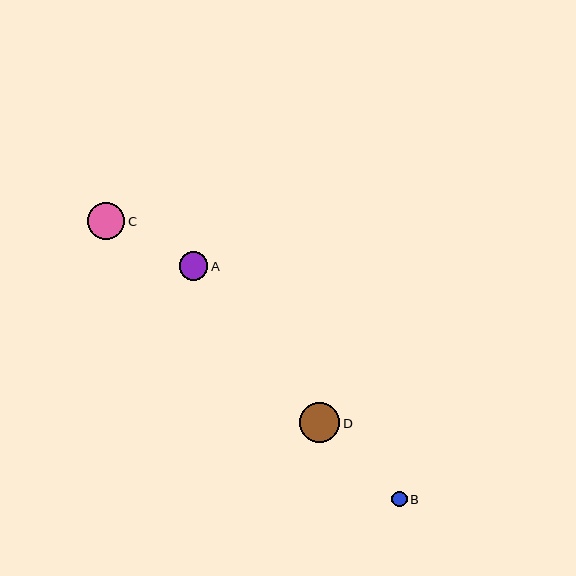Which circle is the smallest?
Circle B is the smallest with a size of approximately 15 pixels.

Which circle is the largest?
Circle D is the largest with a size of approximately 40 pixels.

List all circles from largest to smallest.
From largest to smallest: D, C, A, B.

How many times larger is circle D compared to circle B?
Circle D is approximately 2.6 times the size of circle B.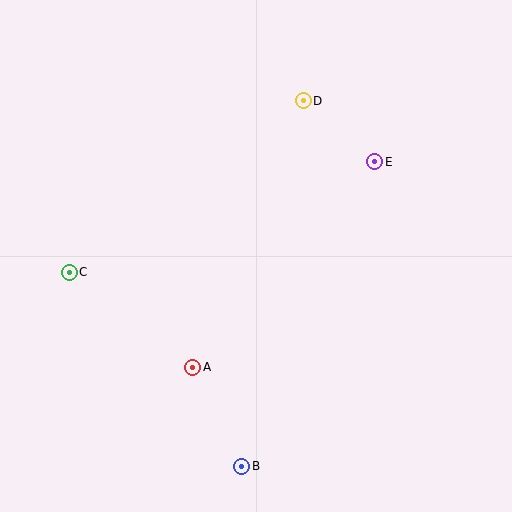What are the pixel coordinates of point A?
Point A is at (193, 367).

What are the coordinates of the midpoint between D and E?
The midpoint between D and E is at (339, 131).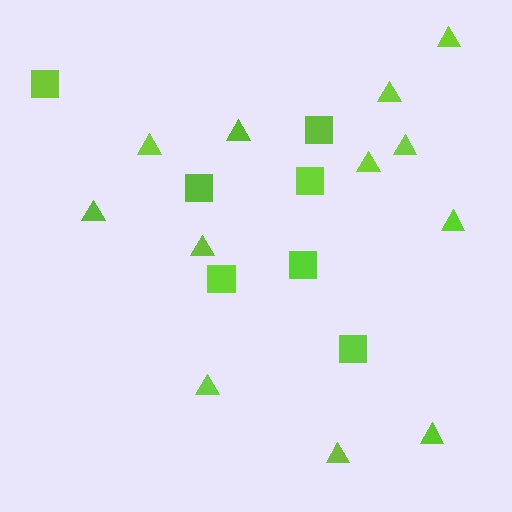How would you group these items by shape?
There are 2 groups: one group of squares (7) and one group of triangles (12).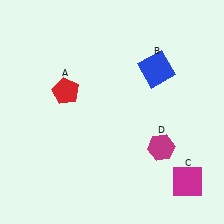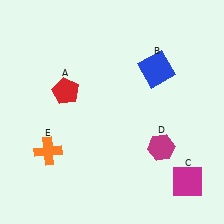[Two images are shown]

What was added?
An orange cross (E) was added in Image 2.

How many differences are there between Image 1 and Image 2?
There is 1 difference between the two images.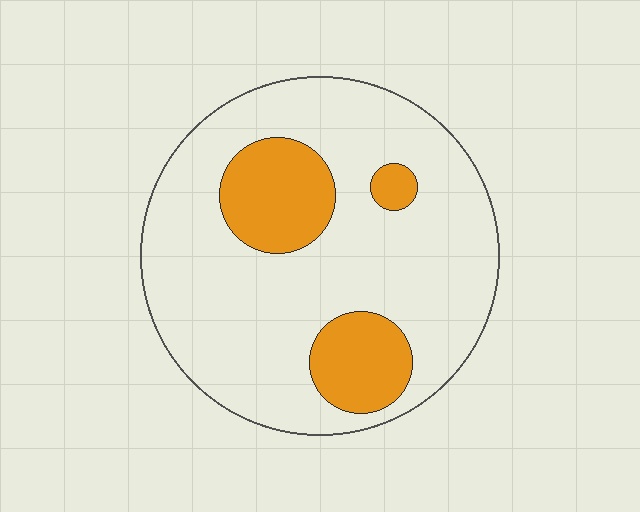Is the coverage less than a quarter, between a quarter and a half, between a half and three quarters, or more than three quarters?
Less than a quarter.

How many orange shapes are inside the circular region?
3.